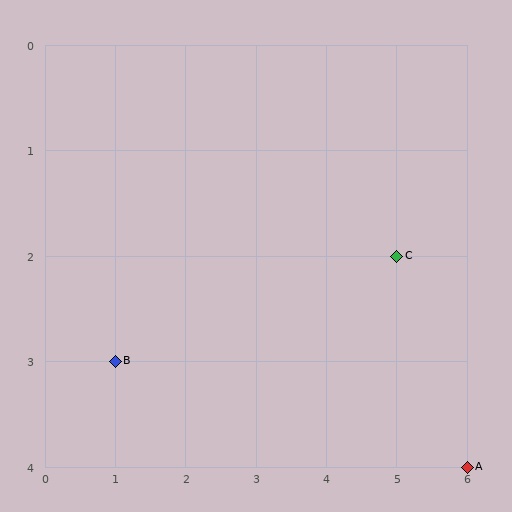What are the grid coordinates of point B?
Point B is at grid coordinates (1, 3).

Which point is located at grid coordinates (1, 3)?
Point B is at (1, 3).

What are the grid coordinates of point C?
Point C is at grid coordinates (5, 2).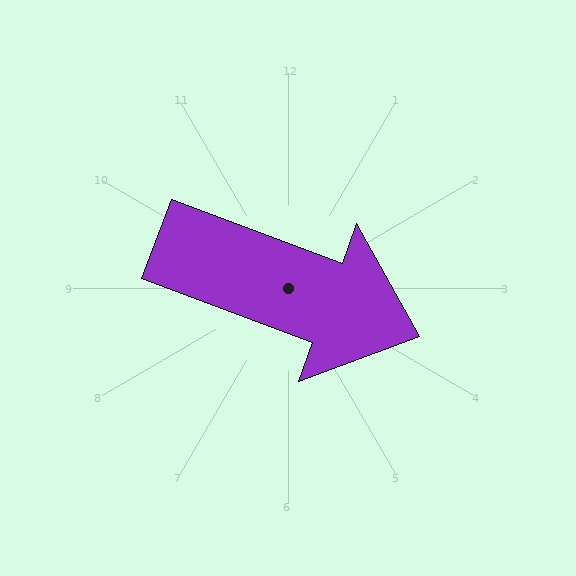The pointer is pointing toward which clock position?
Roughly 4 o'clock.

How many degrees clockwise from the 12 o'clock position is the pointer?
Approximately 110 degrees.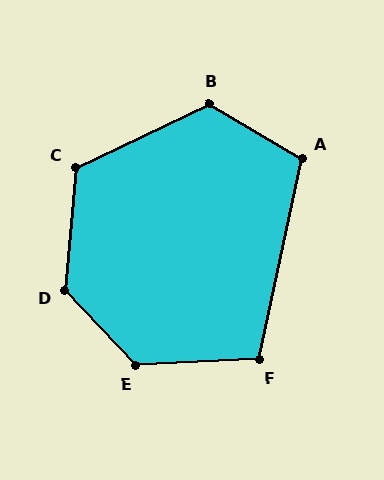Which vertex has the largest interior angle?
D, at approximately 131 degrees.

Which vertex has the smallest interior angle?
F, at approximately 105 degrees.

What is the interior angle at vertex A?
Approximately 108 degrees (obtuse).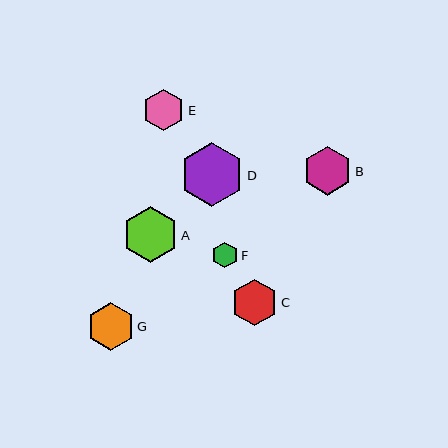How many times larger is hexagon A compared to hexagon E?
Hexagon A is approximately 1.3 times the size of hexagon E.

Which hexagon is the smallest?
Hexagon F is the smallest with a size of approximately 25 pixels.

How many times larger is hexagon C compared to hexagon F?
Hexagon C is approximately 1.8 times the size of hexagon F.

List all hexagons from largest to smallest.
From largest to smallest: D, A, B, G, C, E, F.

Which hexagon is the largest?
Hexagon D is the largest with a size of approximately 64 pixels.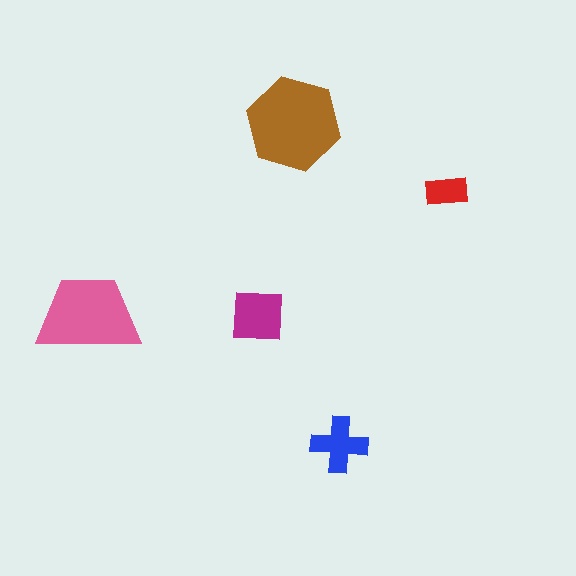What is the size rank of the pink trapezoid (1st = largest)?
2nd.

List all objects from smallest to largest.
The red rectangle, the blue cross, the magenta square, the pink trapezoid, the brown hexagon.